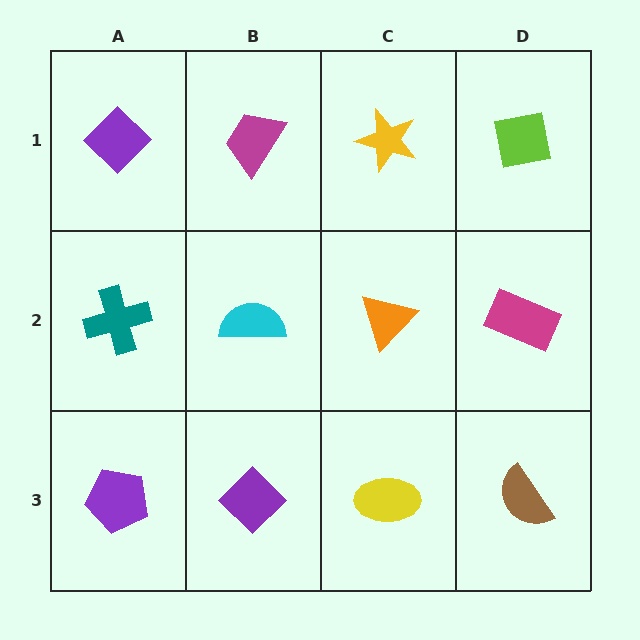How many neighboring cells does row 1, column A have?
2.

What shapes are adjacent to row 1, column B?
A cyan semicircle (row 2, column B), a purple diamond (row 1, column A), a yellow star (row 1, column C).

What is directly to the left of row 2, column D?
An orange triangle.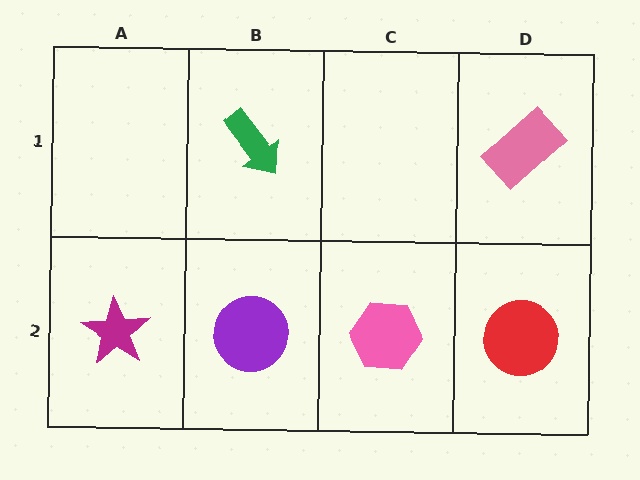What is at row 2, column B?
A purple circle.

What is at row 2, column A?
A magenta star.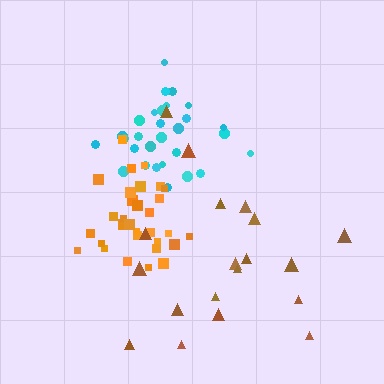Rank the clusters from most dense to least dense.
cyan, orange, brown.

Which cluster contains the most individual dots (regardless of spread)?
Orange (31).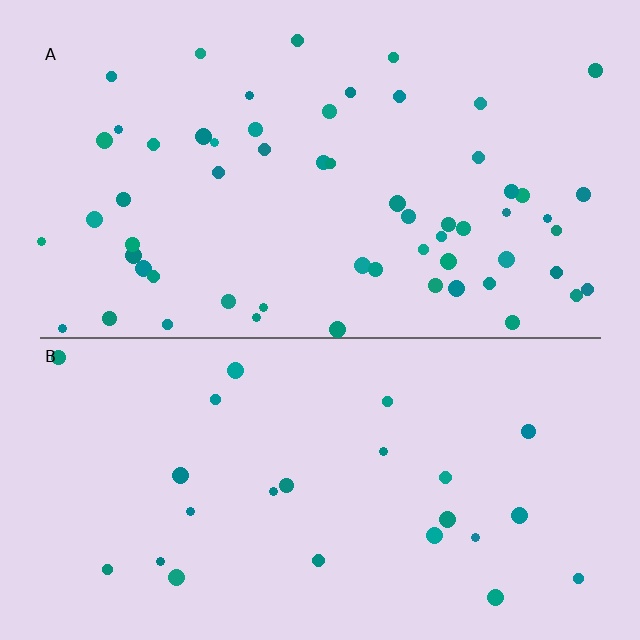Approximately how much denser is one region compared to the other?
Approximately 2.4× — region A over region B.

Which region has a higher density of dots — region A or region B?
A (the top).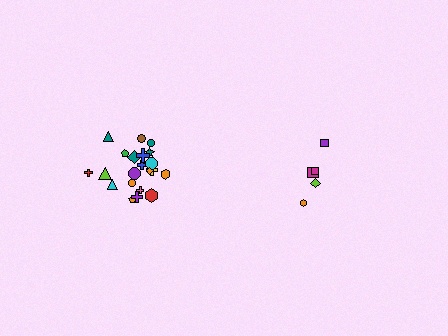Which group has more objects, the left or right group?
The left group.